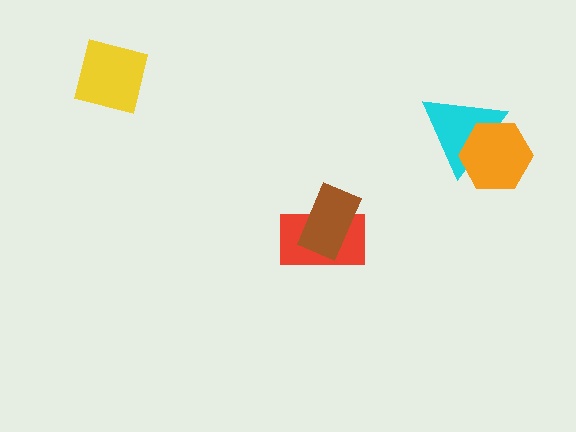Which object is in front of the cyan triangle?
The orange hexagon is in front of the cyan triangle.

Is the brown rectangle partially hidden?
No, no other shape covers it.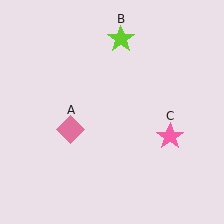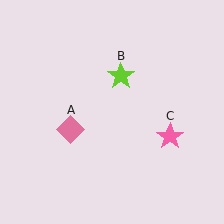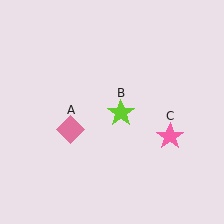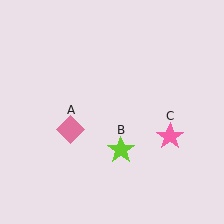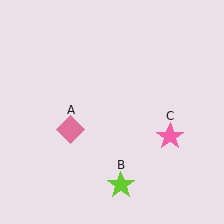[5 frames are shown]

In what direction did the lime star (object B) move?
The lime star (object B) moved down.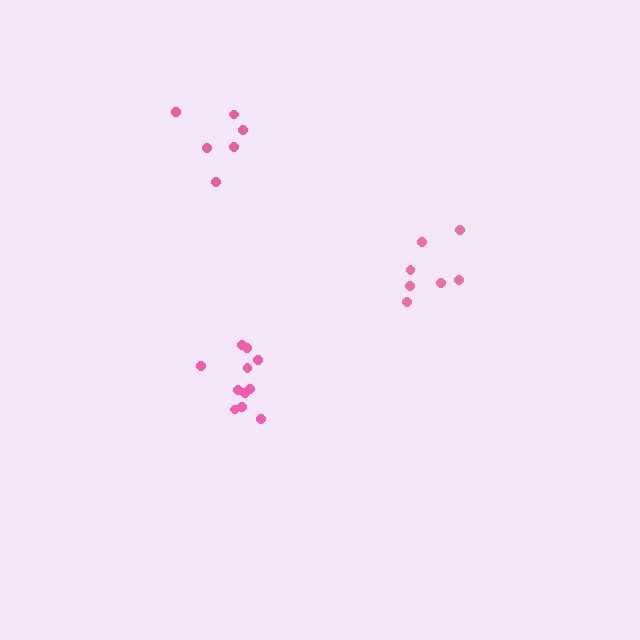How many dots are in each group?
Group 1: 6 dots, Group 2: 11 dots, Group 3: 7 dots (24 total).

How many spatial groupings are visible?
There are 3 spatial groupings.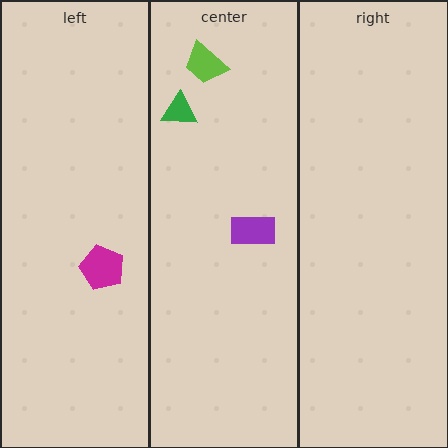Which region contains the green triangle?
The center region.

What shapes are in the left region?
The magenta pentagon.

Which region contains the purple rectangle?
The center region.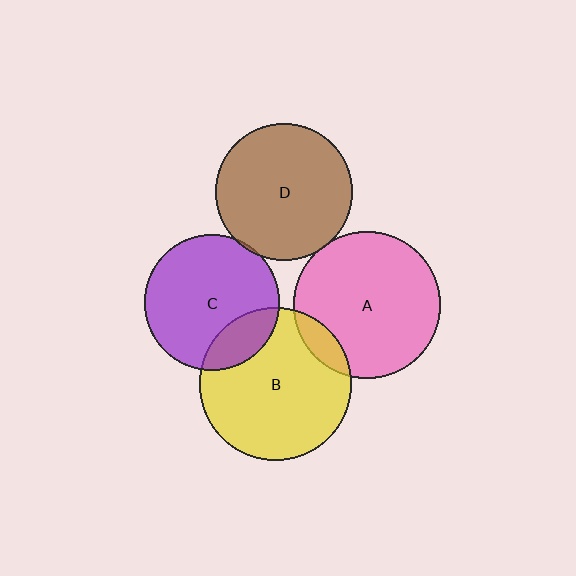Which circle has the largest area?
Circle B (yellow).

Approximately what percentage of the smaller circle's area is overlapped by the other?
Approximately 5%.